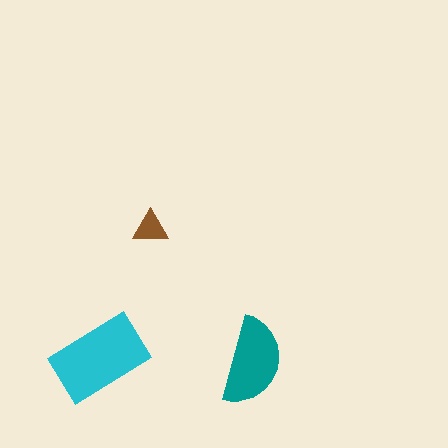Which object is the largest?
The cyan rectangle.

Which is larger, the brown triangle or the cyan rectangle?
The cyan rectangle.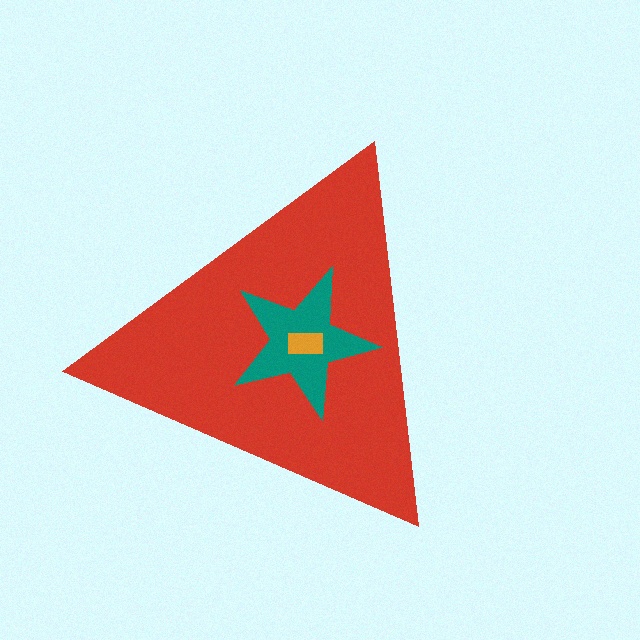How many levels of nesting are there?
3.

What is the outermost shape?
The red triangle.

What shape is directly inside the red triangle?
The teal star.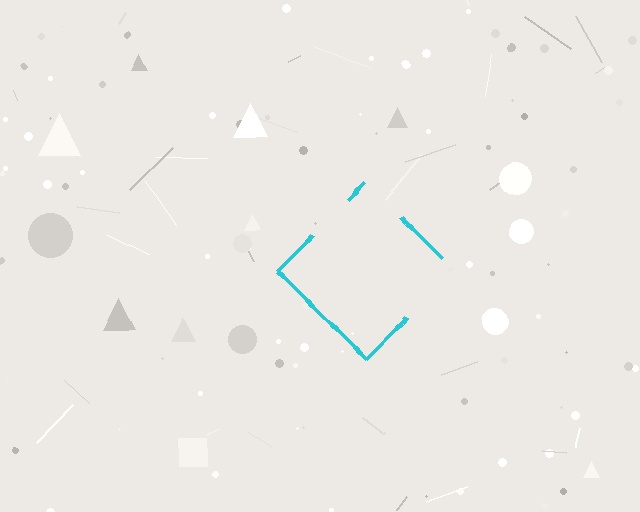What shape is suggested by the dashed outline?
The dashed outline suggests a diamond.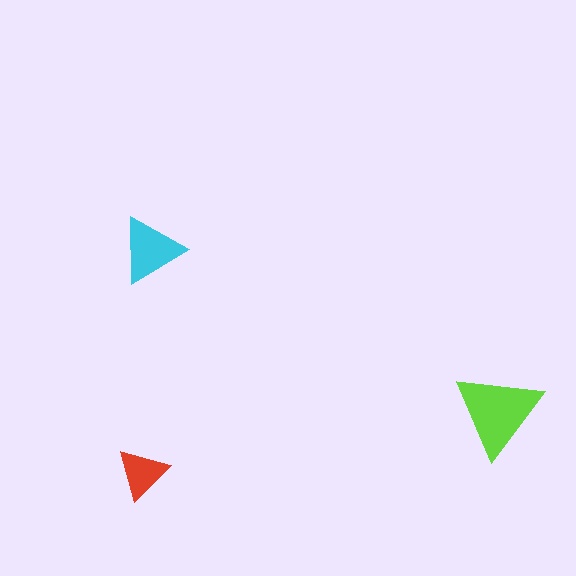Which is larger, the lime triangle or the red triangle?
The lime one.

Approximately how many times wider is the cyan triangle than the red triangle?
About 1.5 times wider.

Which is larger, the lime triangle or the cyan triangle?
The lime one.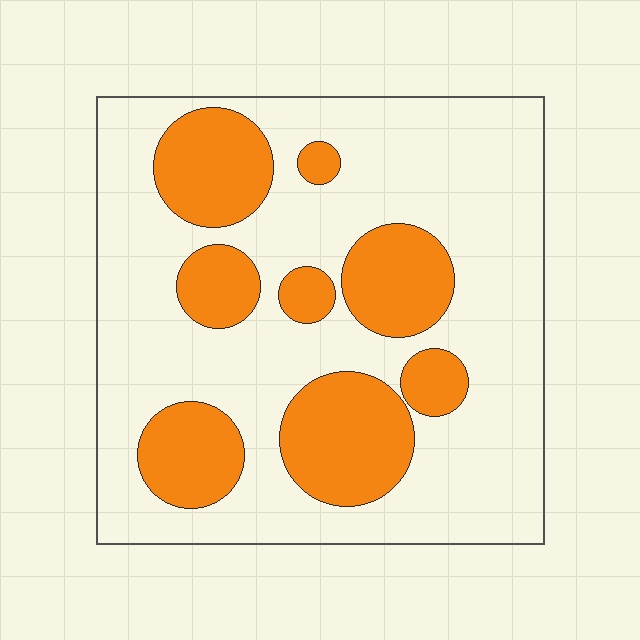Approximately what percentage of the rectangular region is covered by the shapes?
Approximately 30%.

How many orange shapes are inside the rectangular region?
8.